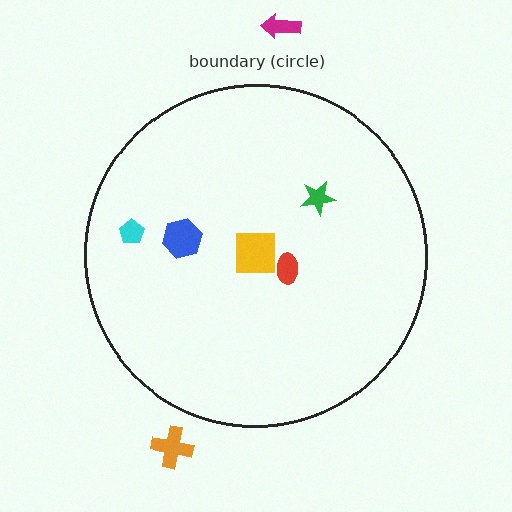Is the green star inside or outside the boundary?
Inside.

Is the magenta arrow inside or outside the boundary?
Outside.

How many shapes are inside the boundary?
5 inside, 2 outside.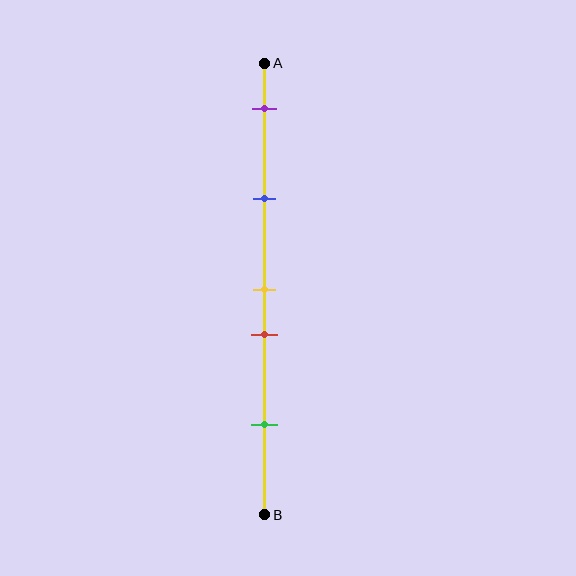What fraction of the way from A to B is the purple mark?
The purple mark is approximately 10% (0.1) of the way from A to B.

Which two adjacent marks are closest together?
The yellow and red marks are the closest adjacent pair.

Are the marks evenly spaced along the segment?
No, the marks are not evenly spaced.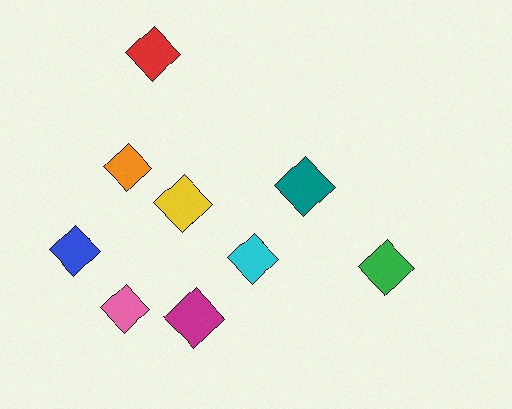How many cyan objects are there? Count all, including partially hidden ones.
There is 1 cyan object.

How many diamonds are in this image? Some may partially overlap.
There are 9 diamonds.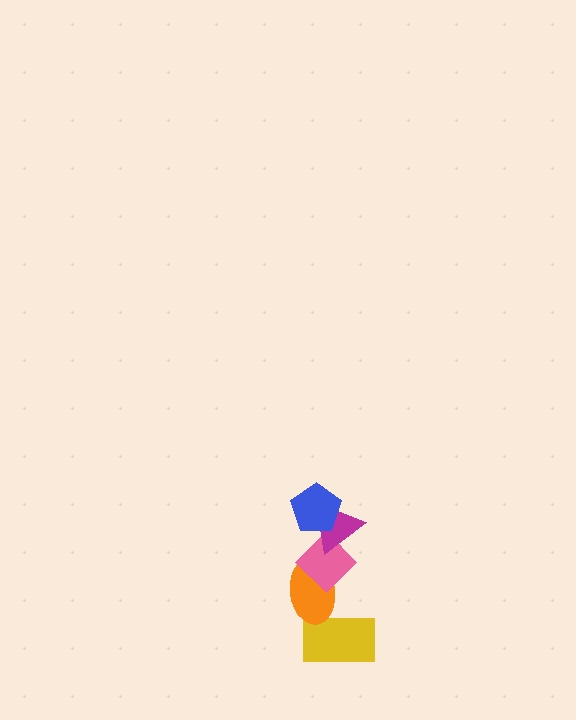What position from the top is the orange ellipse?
The orange ellipse is 4th from the top.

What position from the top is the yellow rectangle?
The yellow rectangle is 5th from the top.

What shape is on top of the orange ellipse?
The pink diamond is on top of the orange ellipse.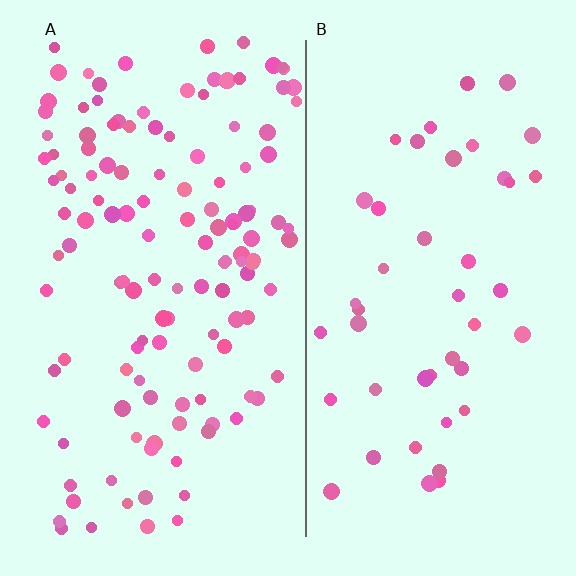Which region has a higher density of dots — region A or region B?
A (the left).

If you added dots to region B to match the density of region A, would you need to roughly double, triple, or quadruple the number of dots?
Approximately triple.